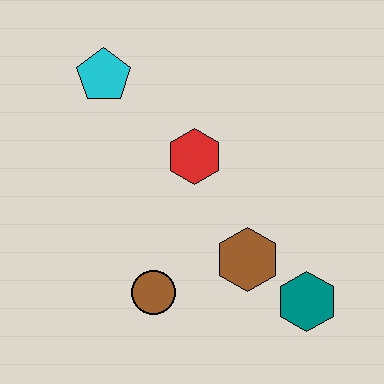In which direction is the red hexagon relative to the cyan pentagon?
The red hexagon is to the right of the cyan pentagon.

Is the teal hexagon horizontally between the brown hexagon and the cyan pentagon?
No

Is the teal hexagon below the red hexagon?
Yes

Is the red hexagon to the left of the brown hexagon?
Yes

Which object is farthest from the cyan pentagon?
The teal hexagon is farthest from the cyan pentagon.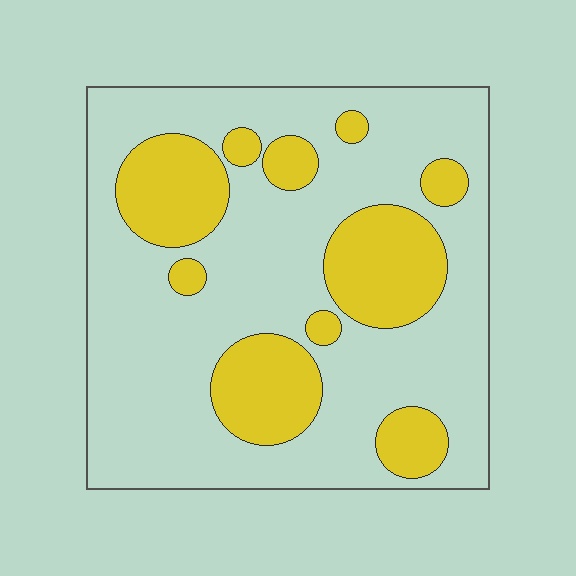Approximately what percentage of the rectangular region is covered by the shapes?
Approximately 30%.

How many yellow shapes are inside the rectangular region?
10.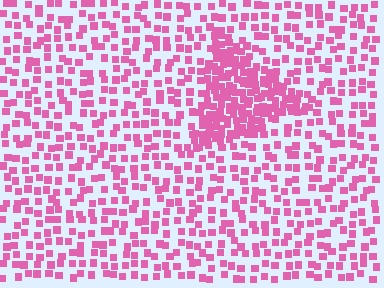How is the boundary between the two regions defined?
The boundary is defined by a change in element density (approximately 2.5x ratio). All elements are the same color, size, and shape.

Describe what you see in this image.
The image contains small pink elements arranged at two different densities. A triangle-shaped region is visible where the elements are more densely packed than the surrounding area.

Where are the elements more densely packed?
The elements are more densely packed inside the triangle boundary.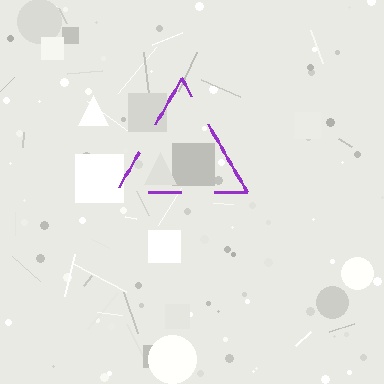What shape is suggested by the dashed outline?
The dashed outline suggests a triangle.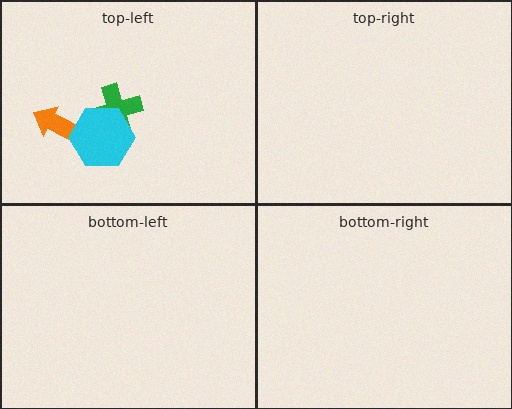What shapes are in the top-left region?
The green cross, the orange arrow, the cyan hexagon.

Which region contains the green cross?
The top-left region.